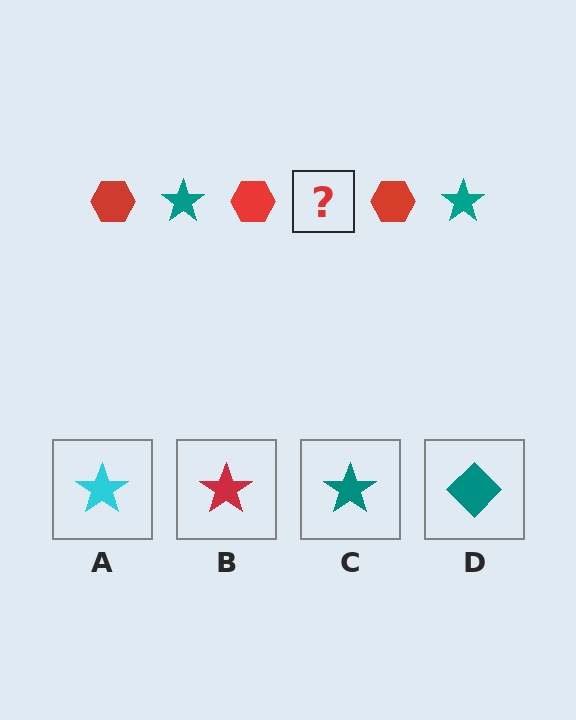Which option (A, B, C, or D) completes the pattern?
C.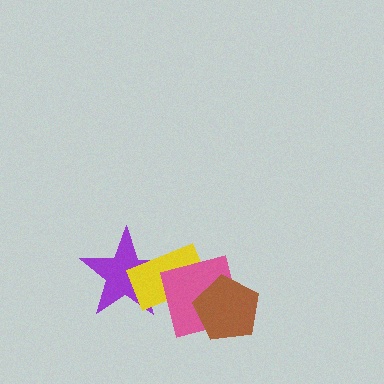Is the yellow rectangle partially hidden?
Yes, it is partially covered by another shape.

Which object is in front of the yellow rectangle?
The pink square is in front of the yellow rectangle.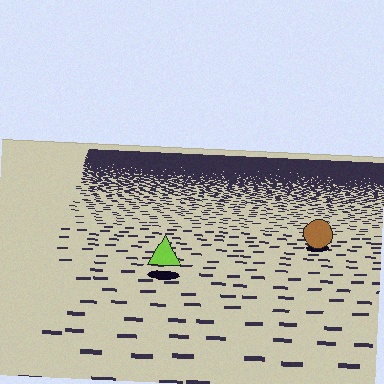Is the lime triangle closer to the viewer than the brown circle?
Yes. The lime triangle is closer — you can tell from the texture gradient: the ground texture is coarser near it.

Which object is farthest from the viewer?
The brown circle is farthest from the viewer. It appears smaller and the ground texture around it is denser.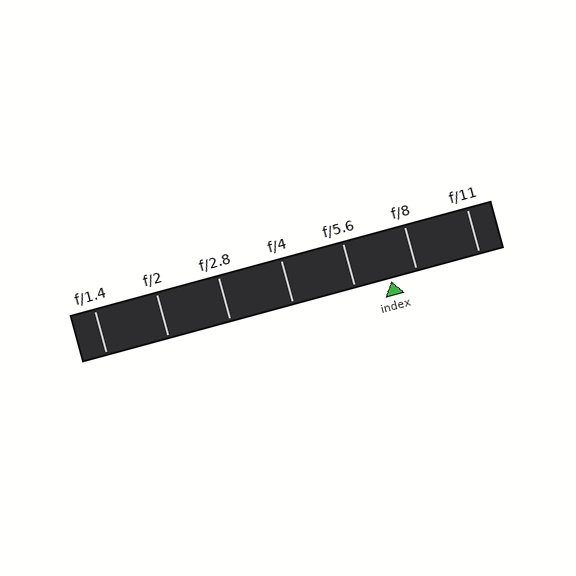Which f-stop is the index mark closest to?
The index mark is closest to f/8.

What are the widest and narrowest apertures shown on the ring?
The widest aperture shown is f/1.4 and the narrowest is f/11.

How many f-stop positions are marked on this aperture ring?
There are 7 f-stop positions marked.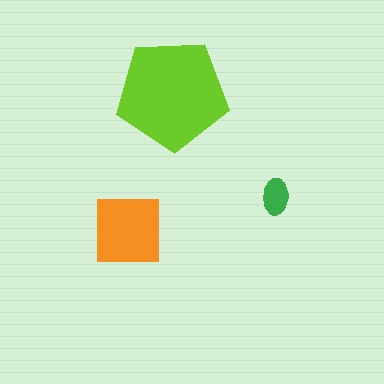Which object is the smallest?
The green ellipse.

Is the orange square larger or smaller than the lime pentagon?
Smaller.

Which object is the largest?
The lime pentagon.